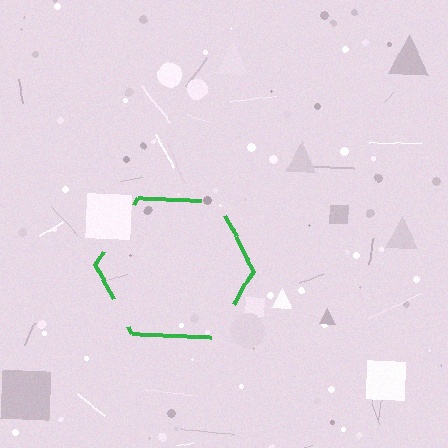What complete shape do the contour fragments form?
The contour fragments form a hexagon.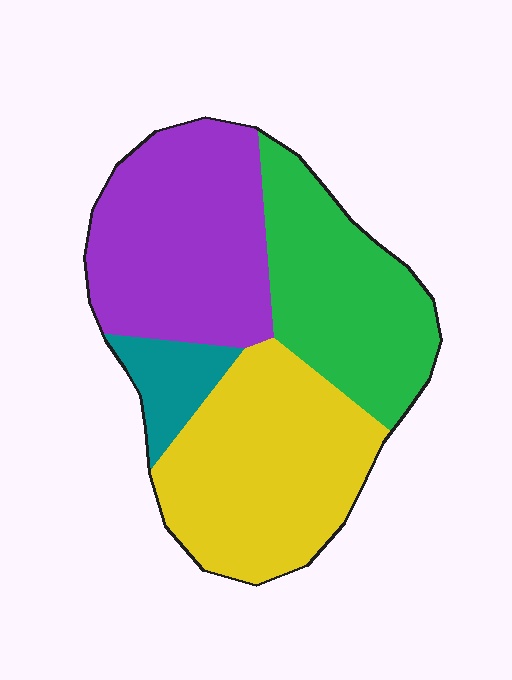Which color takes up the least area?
Teal, at roughly 10%.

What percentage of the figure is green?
Green covers roughly 25% of the figure.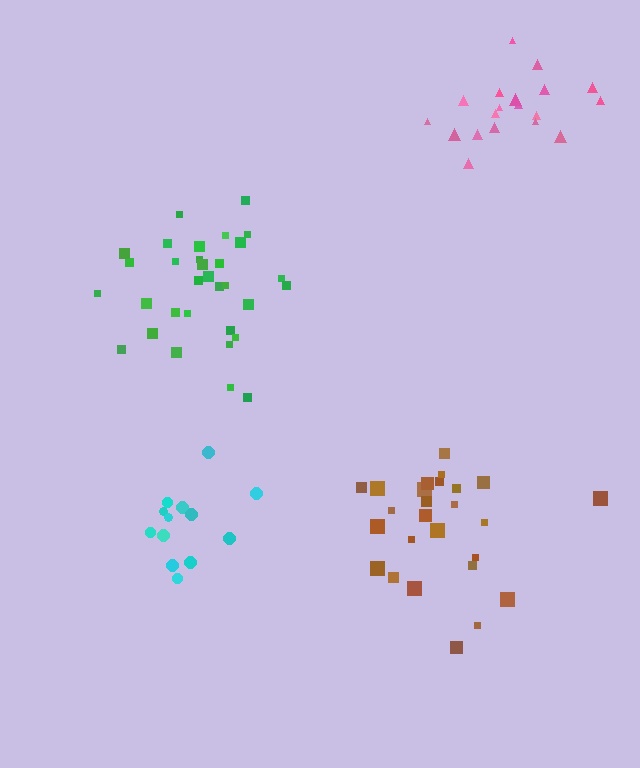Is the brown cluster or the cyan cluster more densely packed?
Brown.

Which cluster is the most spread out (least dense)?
Cyan.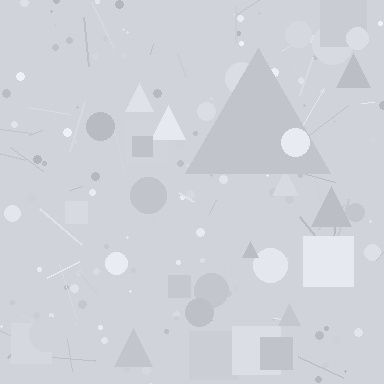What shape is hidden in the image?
A triangle is hidden in the image.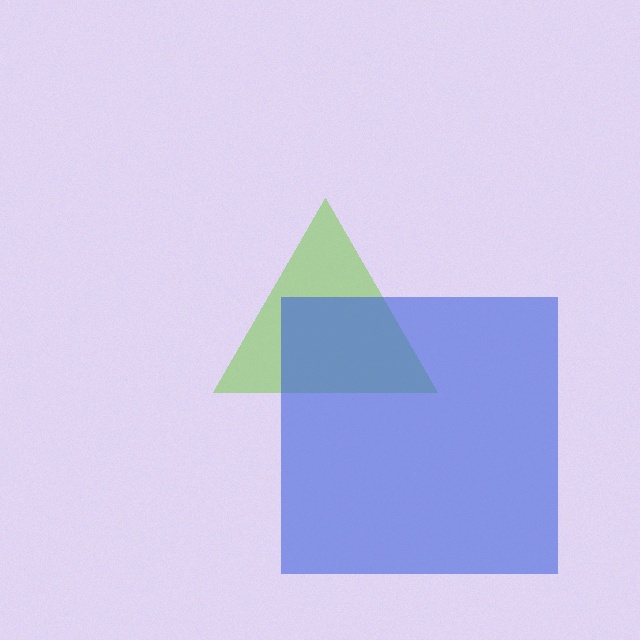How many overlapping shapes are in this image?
There are 2 overlapping shapes in the image.